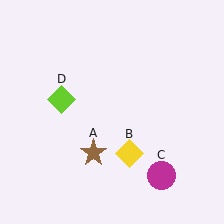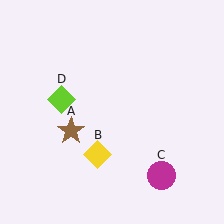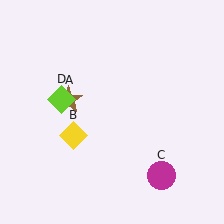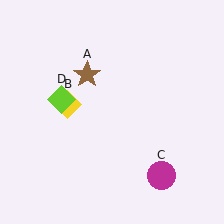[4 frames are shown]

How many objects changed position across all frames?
2 objects changed position: brown star (object A), yellow diamond (object B).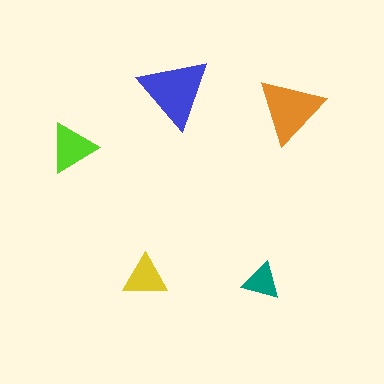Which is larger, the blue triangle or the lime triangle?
The blue one.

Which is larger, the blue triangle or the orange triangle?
The blue one.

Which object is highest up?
The blue triangle is topmost.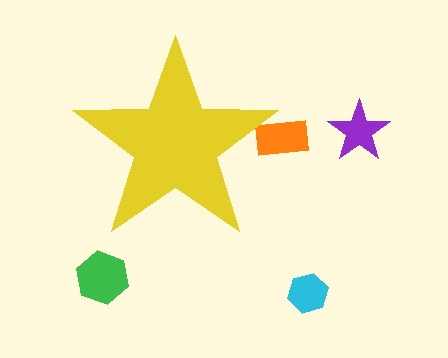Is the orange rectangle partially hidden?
Yes, the orange rectangle is partially hidden behind the yellow star.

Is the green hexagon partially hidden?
No, the green hexagon is fully visible.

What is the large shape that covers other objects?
A yellow star.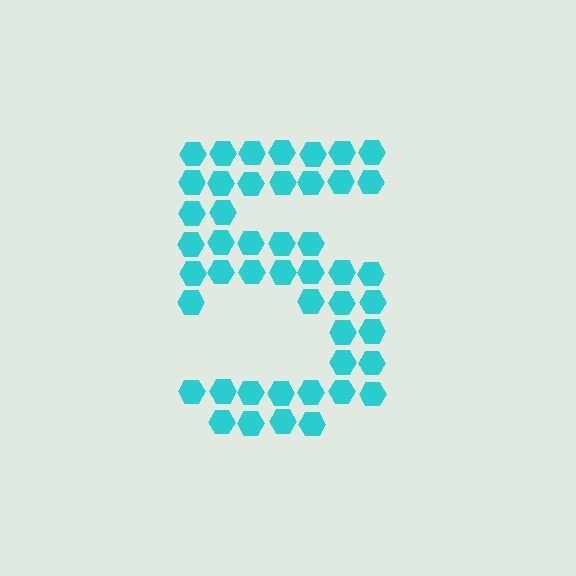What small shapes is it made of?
It is made of small hexagons.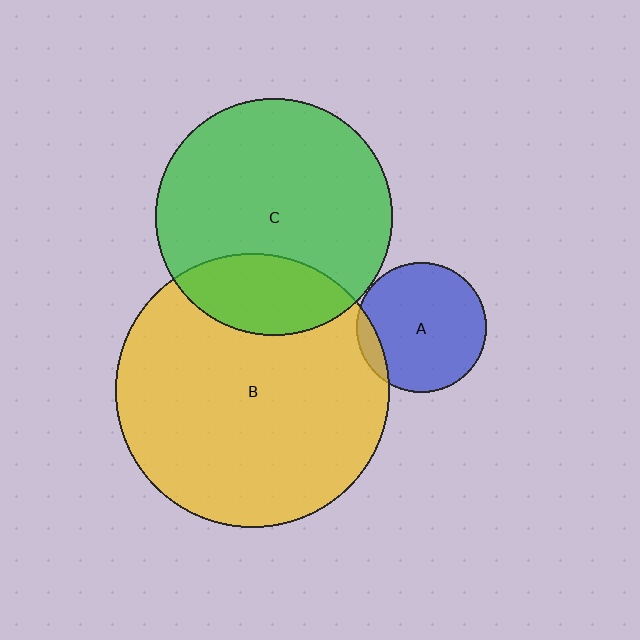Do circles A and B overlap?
Yes.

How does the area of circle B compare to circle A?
Approximately 4.4 times.